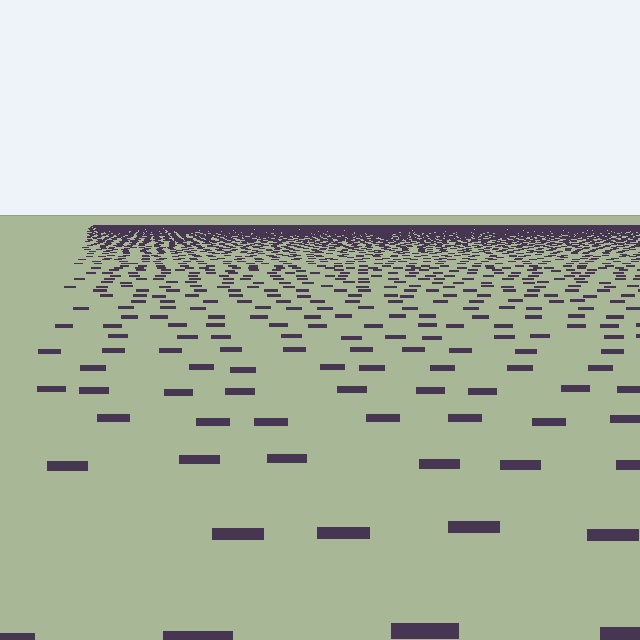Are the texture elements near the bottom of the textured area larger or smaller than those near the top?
Larger. Near the bottom, elements are closer to the viewer and appear at a bigger on-screen size.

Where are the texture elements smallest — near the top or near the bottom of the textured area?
Near the top.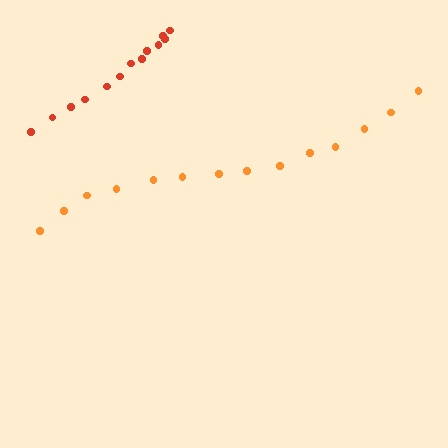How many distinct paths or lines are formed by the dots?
There are 2 distinct paths.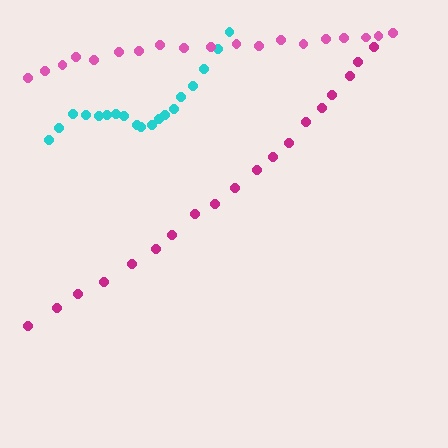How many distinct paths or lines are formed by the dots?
There are 3 distinct paths.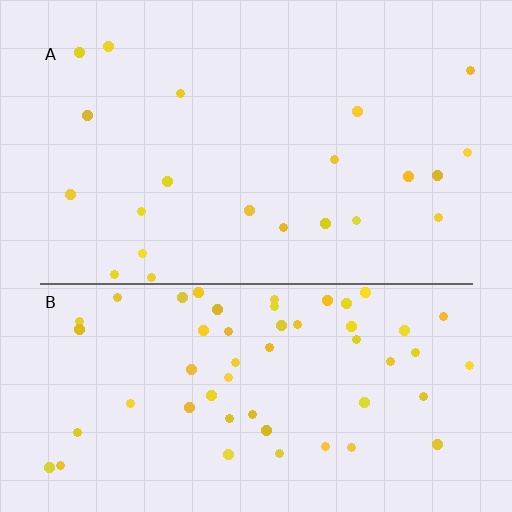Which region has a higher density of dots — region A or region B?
B (the bottom).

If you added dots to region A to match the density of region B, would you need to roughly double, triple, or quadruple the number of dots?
Approximately triple.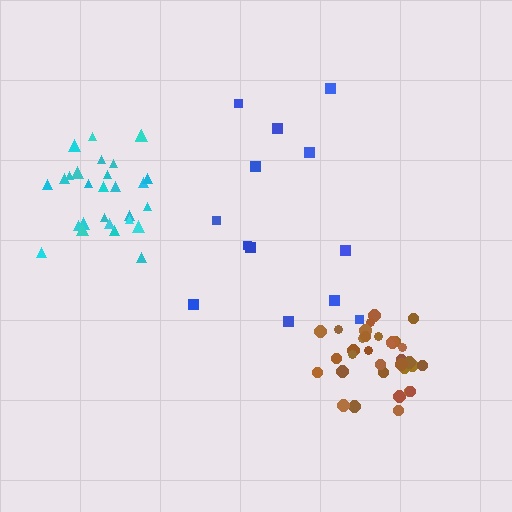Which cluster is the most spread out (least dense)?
Blue.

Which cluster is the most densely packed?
Brown.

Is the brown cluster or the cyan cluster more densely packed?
Brown.